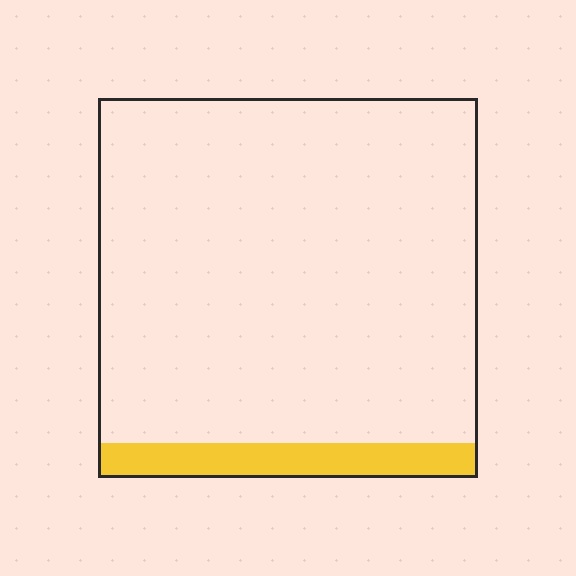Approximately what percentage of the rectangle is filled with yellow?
Approximately 10%.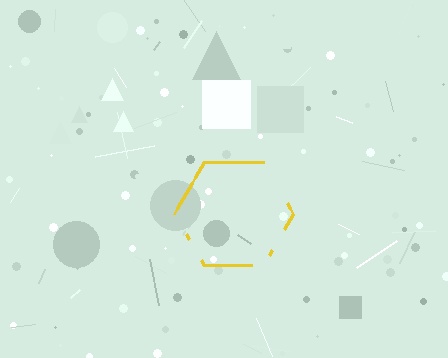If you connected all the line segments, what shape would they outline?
They would outline a hexagon.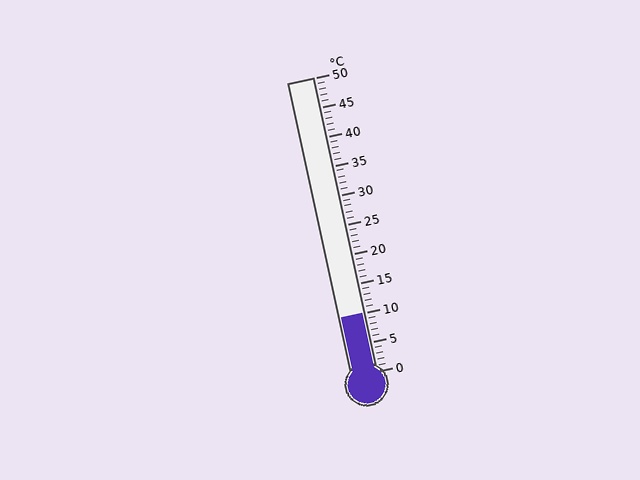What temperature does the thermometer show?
The thermometer shows approximately 10°C.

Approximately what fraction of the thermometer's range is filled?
The thermometer is filled to approximately 20% of its range.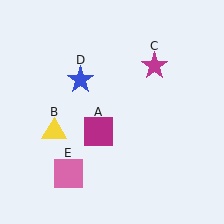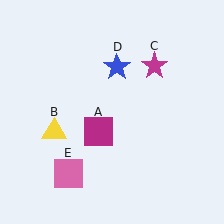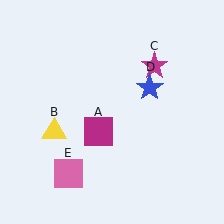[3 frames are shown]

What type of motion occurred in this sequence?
The blue star (object D) rotated clockwise around the center of the scene.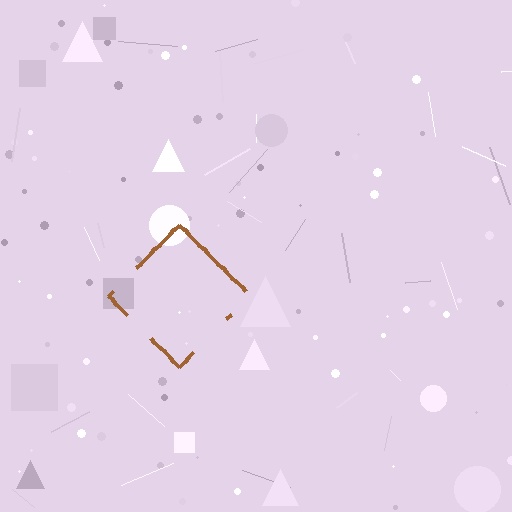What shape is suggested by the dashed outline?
The dashed outline suggests a diamond.